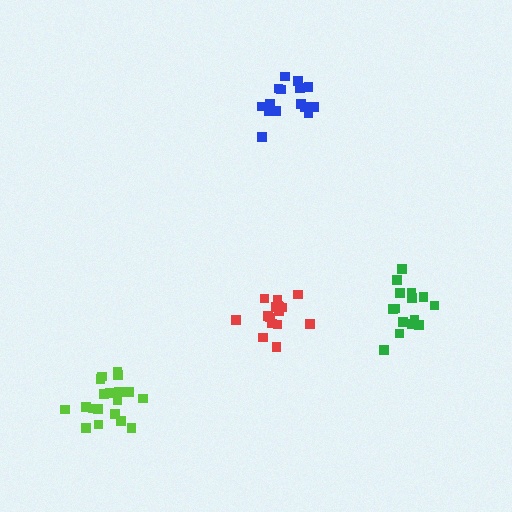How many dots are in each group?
Group 1: 15 dots, Group 2: 15 dots, Group 3: 17 dots, Group 4: 19 dots (66 total).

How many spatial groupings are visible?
There are 4 spatial groupings.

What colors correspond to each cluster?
The clusters are colored: blue, green, red, lime.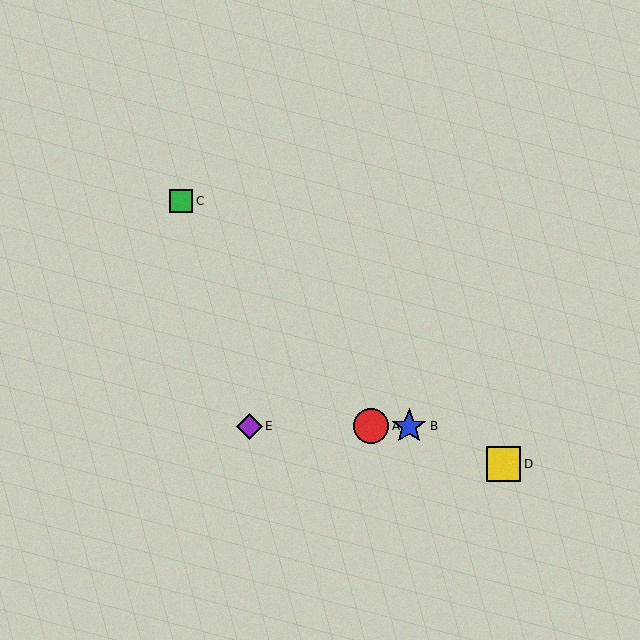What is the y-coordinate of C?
Object C is at y≈201.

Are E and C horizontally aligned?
No, E is at y≈426 and C is at y≈201.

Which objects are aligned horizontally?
Objects A, B, E are aligned horizontally.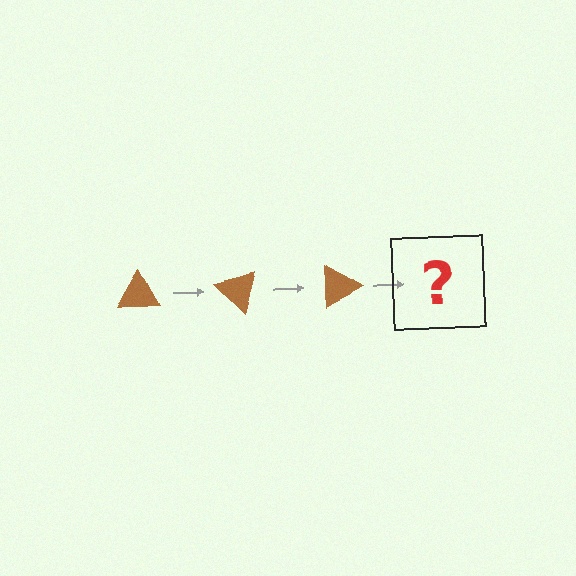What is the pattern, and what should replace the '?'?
The pattern is that the triangle rotates 45 degrees each step. The '?' should be a brown triangle rotated 135 degrees.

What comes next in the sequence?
The next element should be a brown triangle rotated 135 degrees.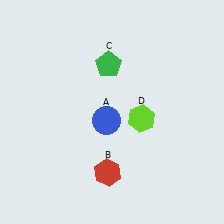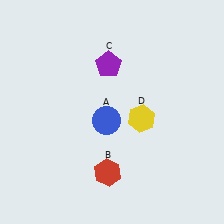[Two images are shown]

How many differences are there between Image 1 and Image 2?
There are 2 differences between the two images.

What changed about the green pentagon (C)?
In Image 1, C is green. In Image 2, it changed to purple.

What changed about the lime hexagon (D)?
In Image 1, D is lime. In Image 2, it changed to yellow.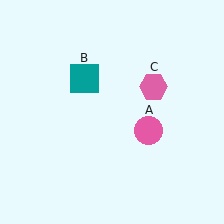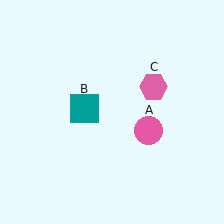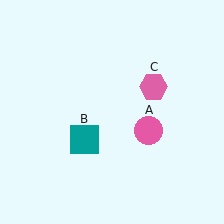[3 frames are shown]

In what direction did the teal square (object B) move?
The teal square (object B) moved down.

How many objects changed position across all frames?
1 object changed position: teal square (object B).